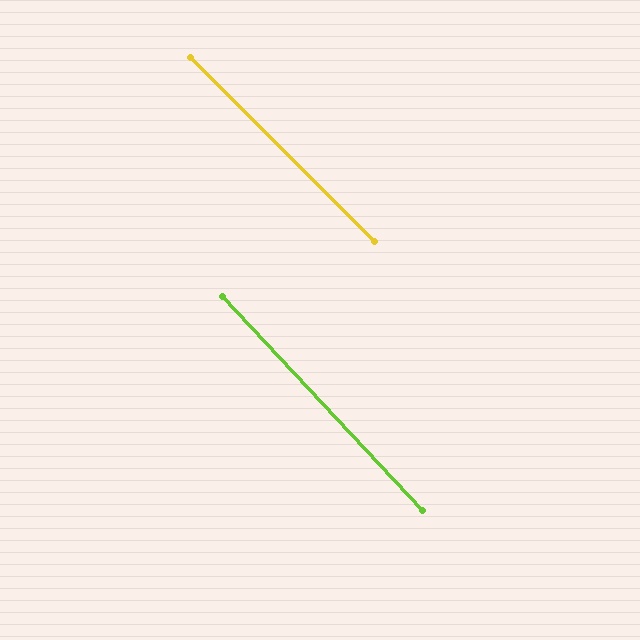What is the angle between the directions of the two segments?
Approximately 2 degrees.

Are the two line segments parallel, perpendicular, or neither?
Parallel — their directions differ by only 1.9°.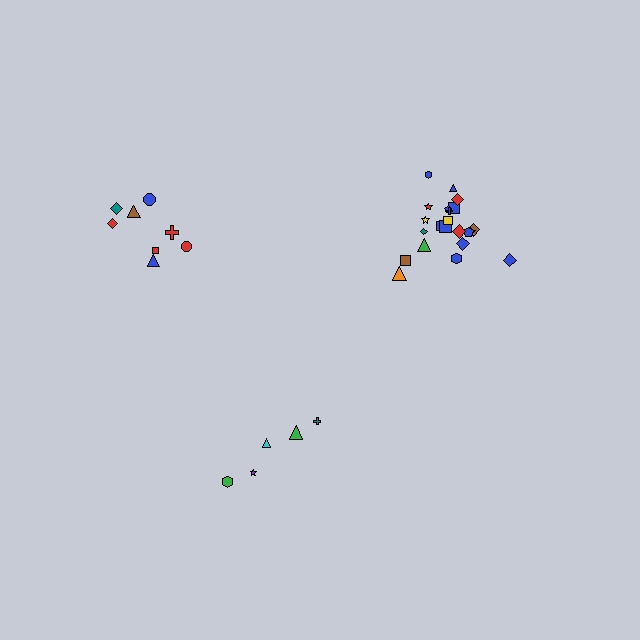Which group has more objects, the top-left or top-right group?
The top-right group.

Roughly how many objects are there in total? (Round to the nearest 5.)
Roughly 35 objects in total.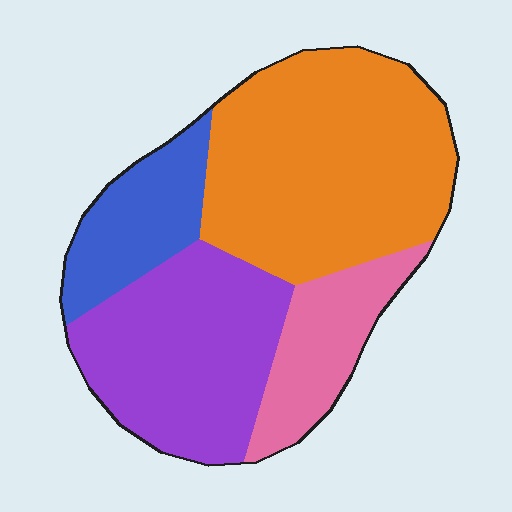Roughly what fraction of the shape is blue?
Blue takes up about one eighth (1/8) of the shape.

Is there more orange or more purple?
Orange.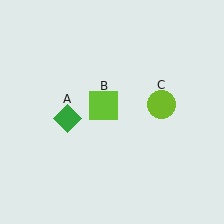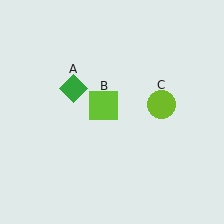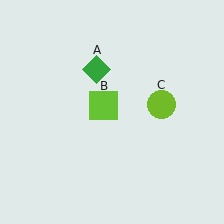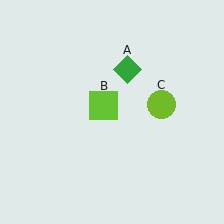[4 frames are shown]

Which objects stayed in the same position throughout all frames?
Lime square (object B) and lime circle (object C) remained stationary.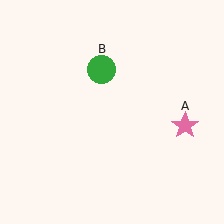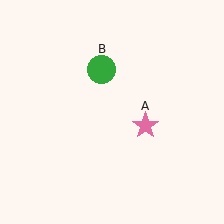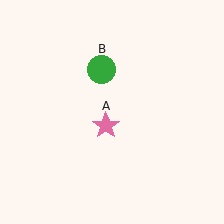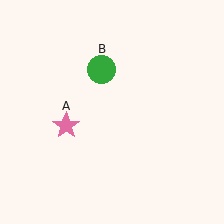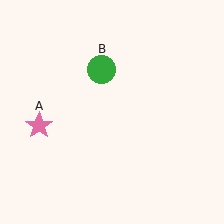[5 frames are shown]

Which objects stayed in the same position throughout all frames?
Green circle (object B) remained stationary.